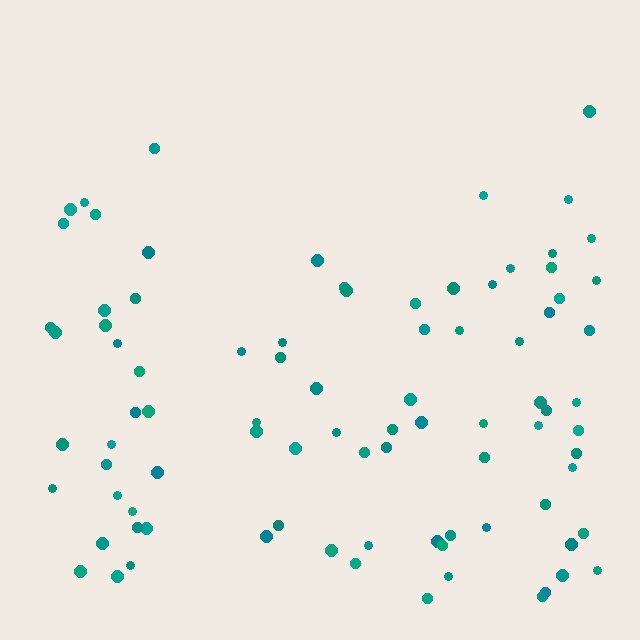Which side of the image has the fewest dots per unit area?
The top.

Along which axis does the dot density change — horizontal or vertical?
Vertical.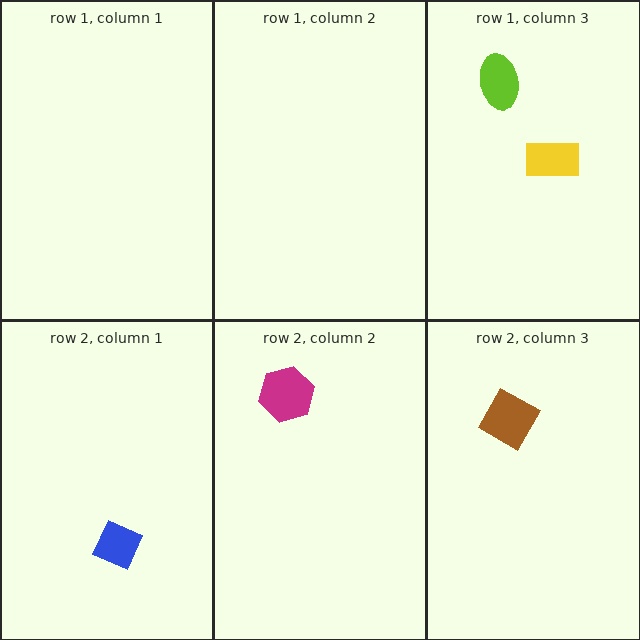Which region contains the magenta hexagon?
The row 2, column 2 region.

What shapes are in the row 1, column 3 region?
The yellow rectangle, the lime ellipse.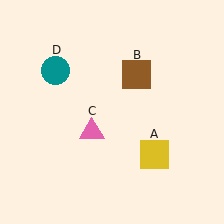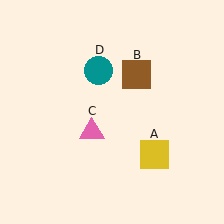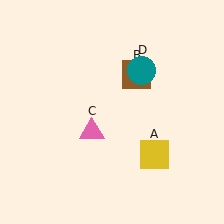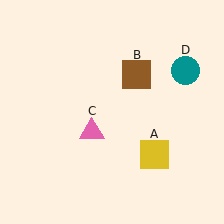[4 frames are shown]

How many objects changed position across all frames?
1 object changed position: teal circle (object D).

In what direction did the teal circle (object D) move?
The teal circle (object D) moved right.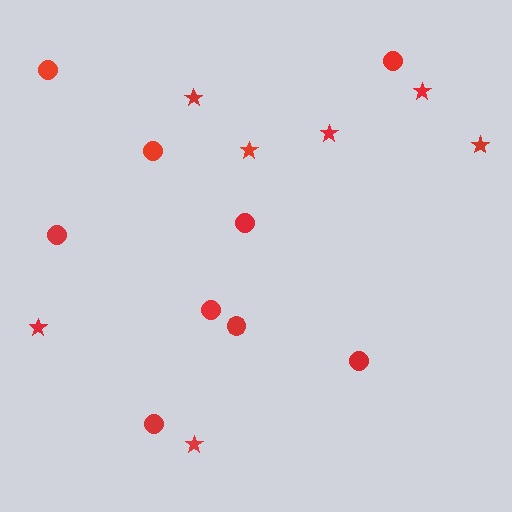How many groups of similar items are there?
There are 2 groups: one group of stars (7) and one group of circles (9).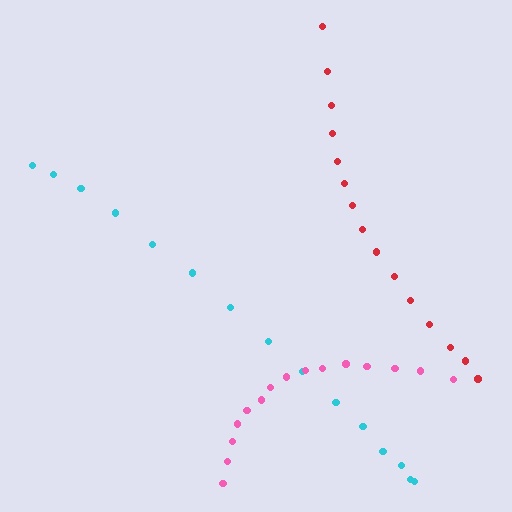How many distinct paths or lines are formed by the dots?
There are 3 distinct paths.